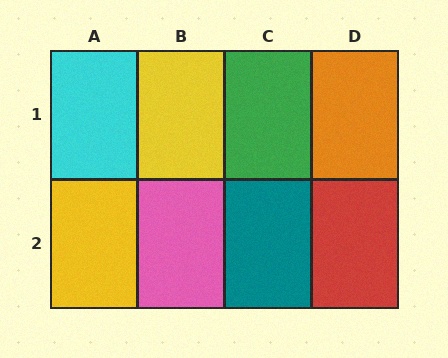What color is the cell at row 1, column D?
Orange.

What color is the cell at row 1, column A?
Cyan.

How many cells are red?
1 cell is red.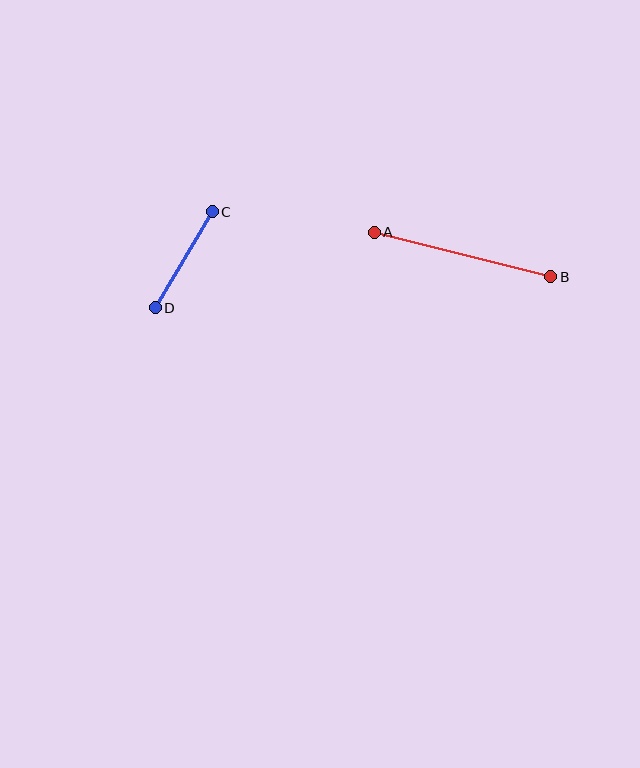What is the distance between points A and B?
The distance is approximately 182 pixels.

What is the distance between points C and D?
The distance is approximately 112 pixels.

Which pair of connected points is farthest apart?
Points A and B are farthest apart.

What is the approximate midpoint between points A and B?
The midpoint is at approximately (463, 255) pixels.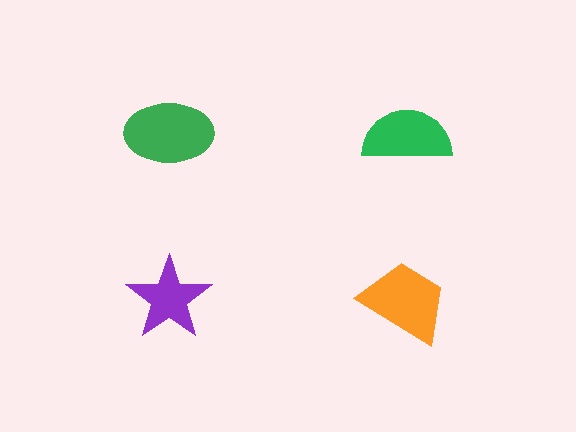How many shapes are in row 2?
2 shapes.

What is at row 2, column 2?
An orange trapezoid.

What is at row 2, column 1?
A purple star.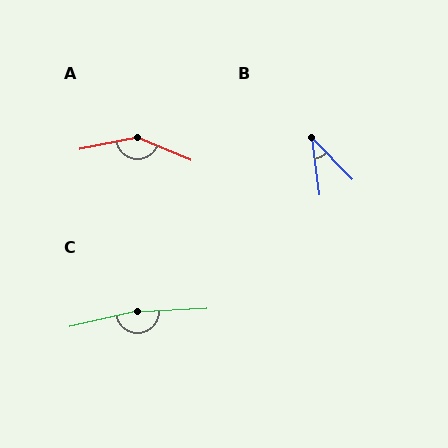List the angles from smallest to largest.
B (37°), A (146°), C (169°).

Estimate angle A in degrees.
Approximately 146 degrees.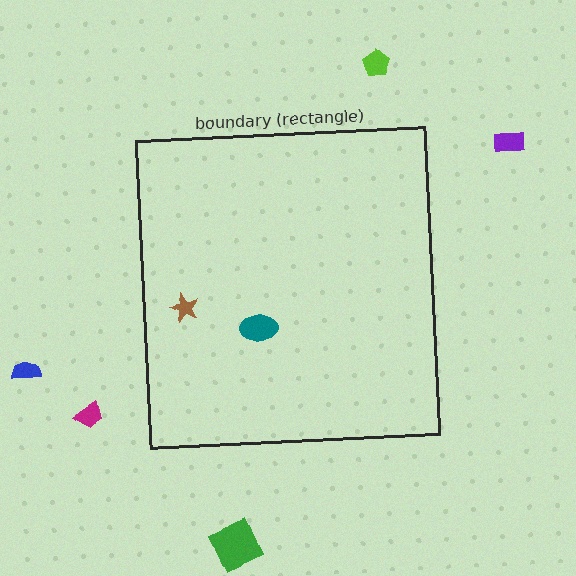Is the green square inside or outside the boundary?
Outside.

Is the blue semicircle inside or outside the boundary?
Outside.